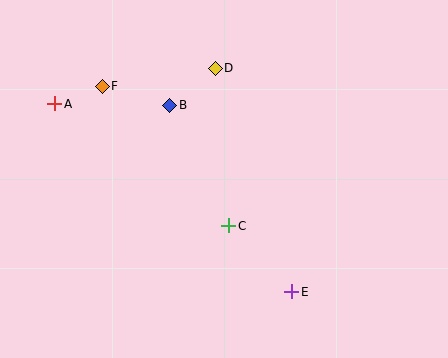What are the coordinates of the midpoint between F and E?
The midpoint between F and E is at (197, 189).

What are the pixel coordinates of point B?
Point B is at (170, 105).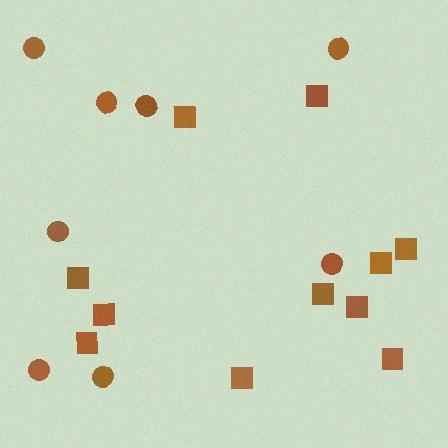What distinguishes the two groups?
There are 2 groups: one group of circles (8) and one group of squares (11).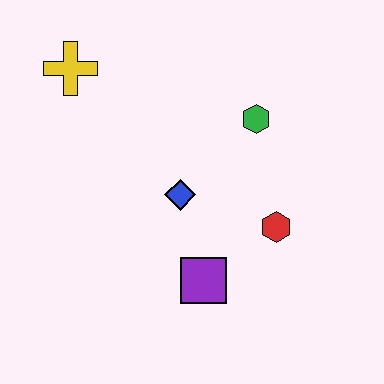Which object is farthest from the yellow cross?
The red hexagon is farthest from the yellow cross.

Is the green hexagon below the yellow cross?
Yes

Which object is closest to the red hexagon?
The purple square is closest to the red hexagon.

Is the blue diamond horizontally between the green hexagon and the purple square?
No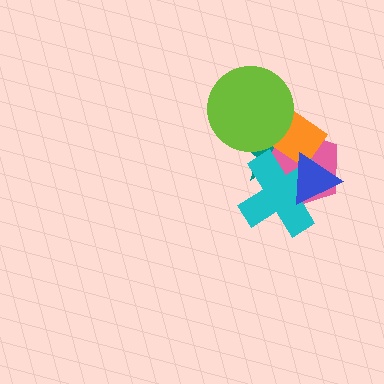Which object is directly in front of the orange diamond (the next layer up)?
The lime circle is directly in front of the orange diamond.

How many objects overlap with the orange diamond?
5 objects overlap with the orange diamond.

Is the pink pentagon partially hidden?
Yes, it is partially covered by another shape.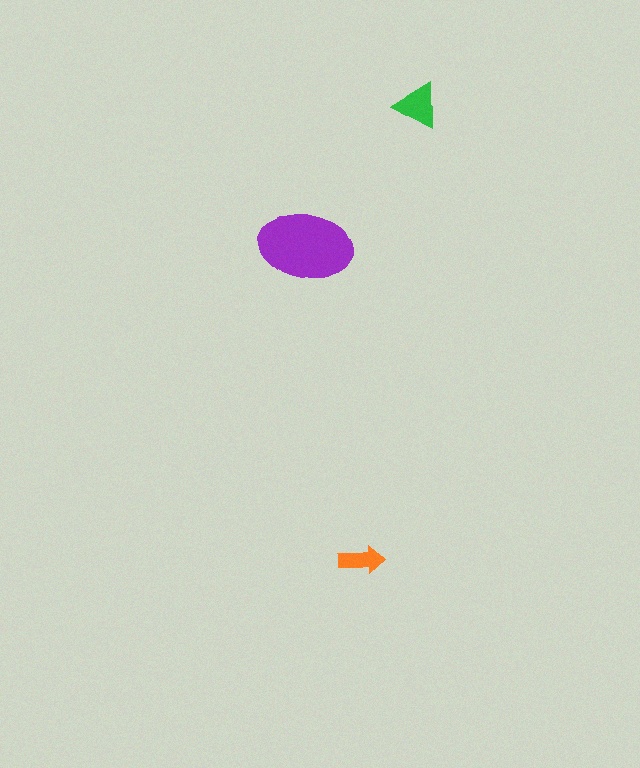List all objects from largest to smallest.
The purple ellipse, the green triangle, the orange arrow.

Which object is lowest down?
The orange arrow is bottommost.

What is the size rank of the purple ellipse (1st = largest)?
1st.